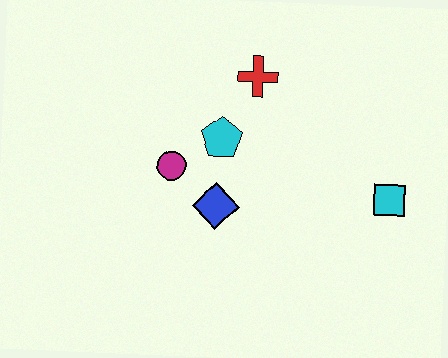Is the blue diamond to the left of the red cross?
Yes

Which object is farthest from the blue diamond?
The cyan square is farthest from the blue diamond.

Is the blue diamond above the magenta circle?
No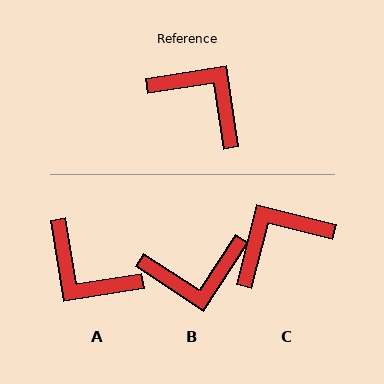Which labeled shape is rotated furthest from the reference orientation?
A, about 180 degrees away.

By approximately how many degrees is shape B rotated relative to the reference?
Approximately 132 degrees clockwise.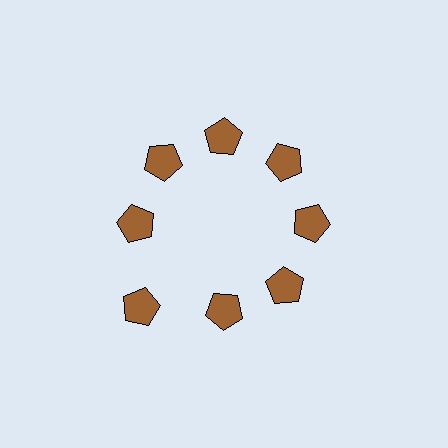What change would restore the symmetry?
The symmetry would be restored by moving it inward, back onto the ring so that all 8 pentagons sit at equal angles and equal distance from the center.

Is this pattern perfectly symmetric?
No. The 8 brown pentagons are arranged in a ring, but one element near the 8 o'clock position is pushed outward from the center, breaking the 8-fold rotational symmetry.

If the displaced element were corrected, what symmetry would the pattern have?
It would have 8-fold rotational symmetry — the pattern would map onto itself every 45 degrees.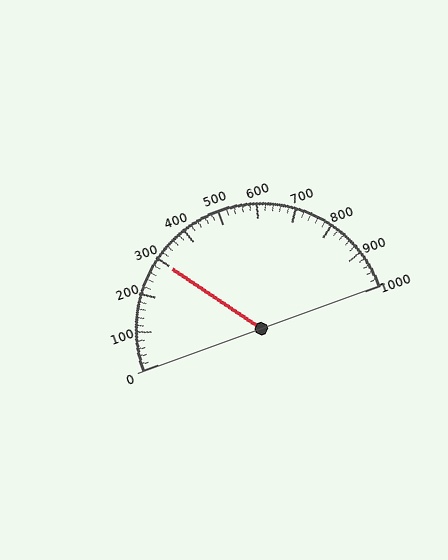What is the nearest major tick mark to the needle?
The nearest major tick mark is 300.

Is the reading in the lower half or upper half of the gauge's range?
The reading is in the lower half of the range (0 to 1000).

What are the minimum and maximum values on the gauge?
The gauge ranges from 0 to 1000.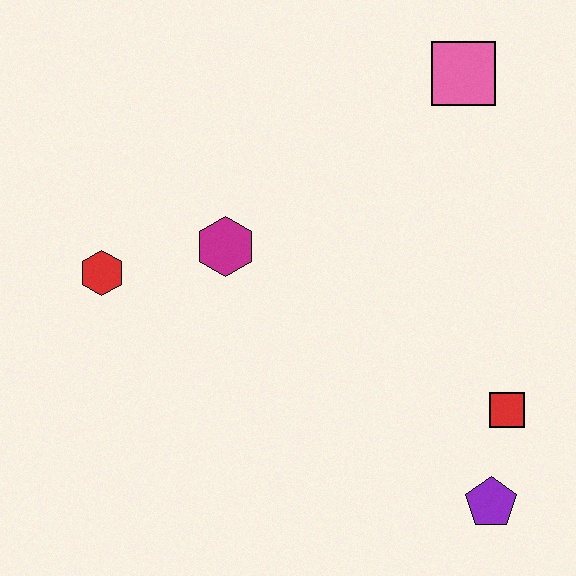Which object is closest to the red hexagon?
The magenta hexagon is closest to the red hexagon.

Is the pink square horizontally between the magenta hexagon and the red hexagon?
No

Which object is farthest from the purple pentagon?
The red hexagon is farthest from the purple pentagon.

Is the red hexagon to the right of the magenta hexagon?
No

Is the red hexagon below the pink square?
Yes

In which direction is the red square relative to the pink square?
The red square is below the pink square.